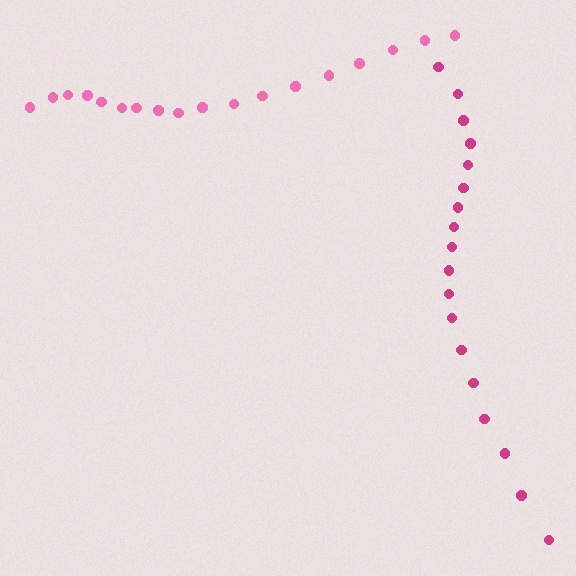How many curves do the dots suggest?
There are 2 distinct paths.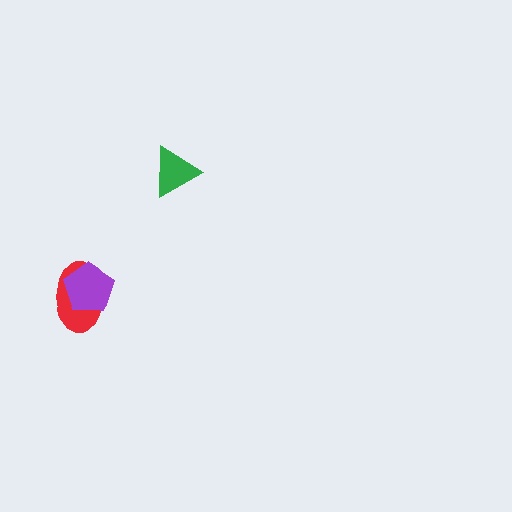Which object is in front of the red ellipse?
The purple pentagon is in front of the red ellipse.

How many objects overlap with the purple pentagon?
1 object overlaps with the purple pentagon.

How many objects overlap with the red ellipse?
1 object overlaps with the red ellipse.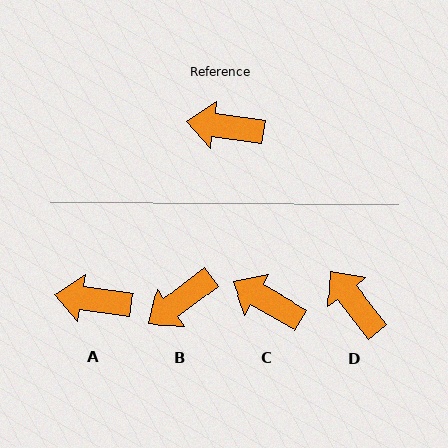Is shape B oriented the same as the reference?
No, it is off by about 45 degrees.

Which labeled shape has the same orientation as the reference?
A.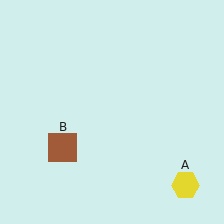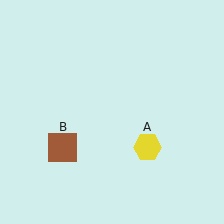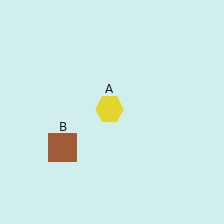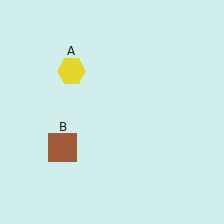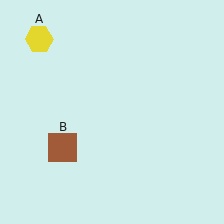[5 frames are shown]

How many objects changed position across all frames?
1 object changed position: yellow hexagon (object A).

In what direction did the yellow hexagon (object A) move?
The yellow hexagon (object A) moved up and to the left.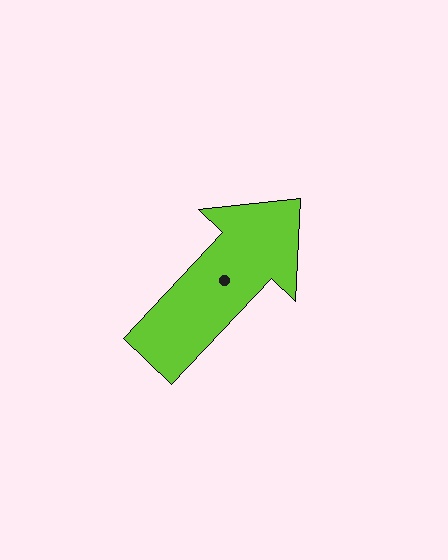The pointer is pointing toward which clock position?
Roughly 1 o'clock.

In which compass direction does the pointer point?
Northeast.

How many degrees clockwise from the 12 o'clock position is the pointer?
Approximately 43 degrees.